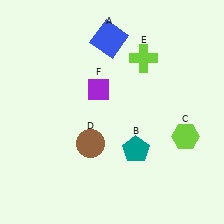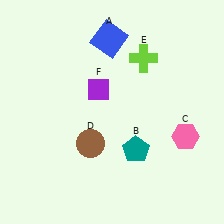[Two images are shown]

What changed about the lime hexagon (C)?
In Image 1, C is lime. In Image 2, it changed to pink.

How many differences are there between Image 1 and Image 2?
There is 1 difference between the two images.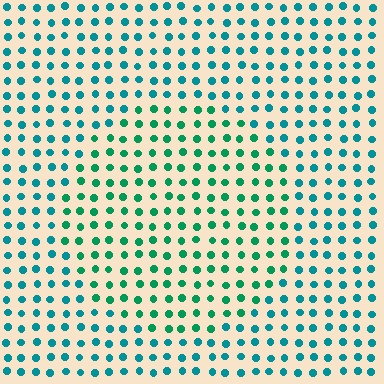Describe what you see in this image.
The image is filled with small teal elements in a uniform arrangement. A circle-shaped region is visible where the elements are tinted to a slightly different hue, forming a subtle color boundary.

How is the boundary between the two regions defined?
The boundary is defined purely by a slight shift in hue (about 30 degrees). Spacing, size, and orientation are identical on both sides.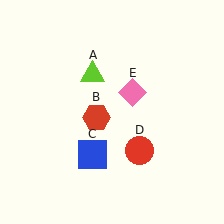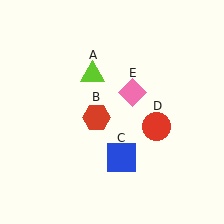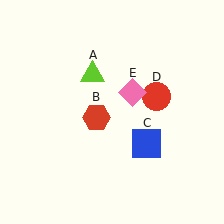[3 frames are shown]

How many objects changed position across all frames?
2 objects changed position: blue square (object C), red circle (object D).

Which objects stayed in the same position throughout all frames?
Lime triangle (object A) and red hexagon (object B) and pink diamond (object E) remained stationary.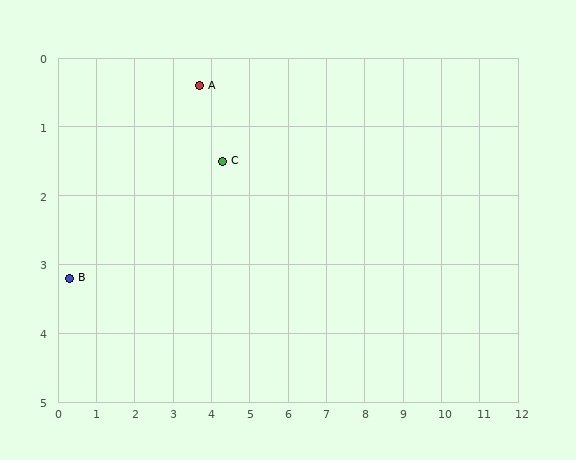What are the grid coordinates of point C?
Point C is at approximately (4.3, 1.5).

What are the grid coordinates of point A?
Point A is at approximately (3.7, 0.4).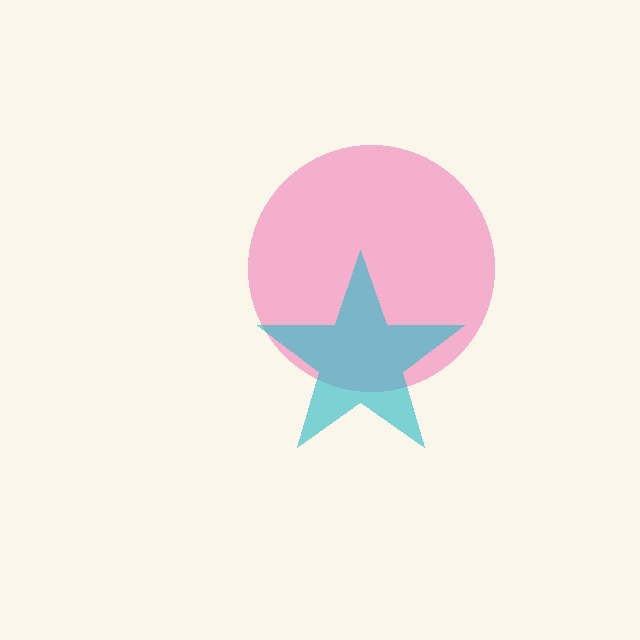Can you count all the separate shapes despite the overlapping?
Yes, there are 2 separate shapes.